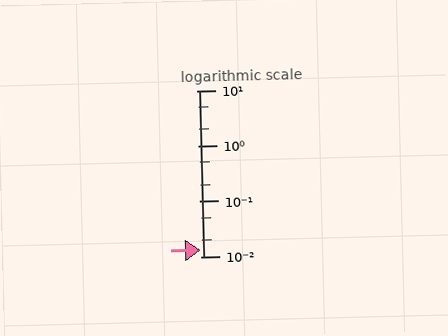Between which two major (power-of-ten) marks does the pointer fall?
The pointer is between 0.01 and 0.1.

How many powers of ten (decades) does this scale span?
The scale spans 3 decades, from 0.01 to 10.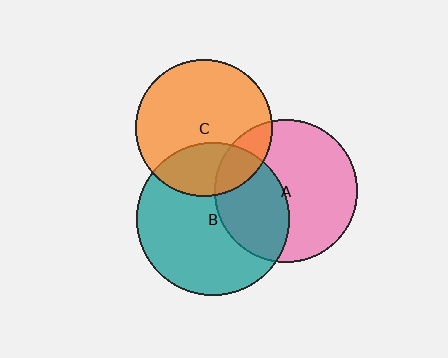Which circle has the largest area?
Circle B (teal).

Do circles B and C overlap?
Yes.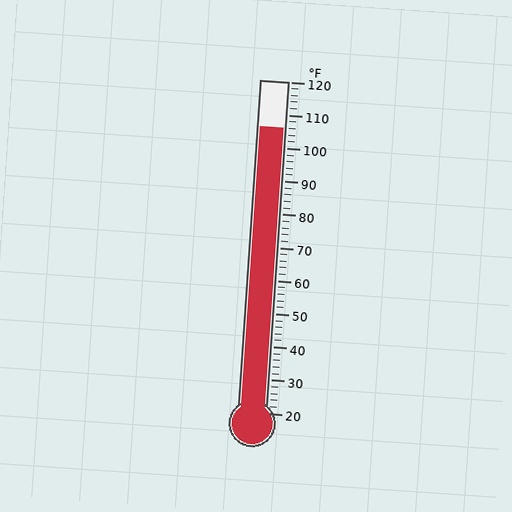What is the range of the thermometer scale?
The thermometer scale ranges from 20°F to 120°F.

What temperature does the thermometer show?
The thermometer shows approximately 106°F.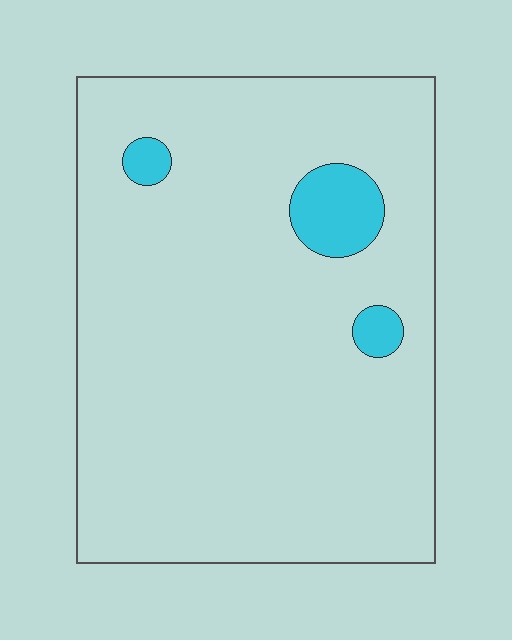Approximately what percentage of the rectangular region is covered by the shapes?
Approximately 5%.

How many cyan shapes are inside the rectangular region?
3.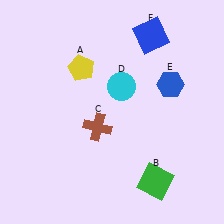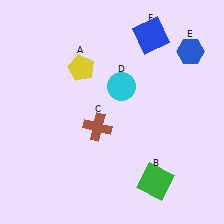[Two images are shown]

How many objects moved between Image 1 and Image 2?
1 object moved between the two images.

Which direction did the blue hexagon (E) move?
The blue hexagon (E) moved up.